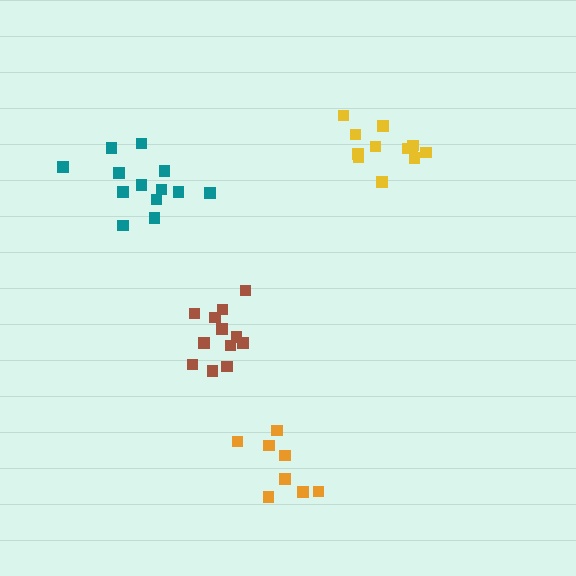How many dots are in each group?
Group 1: 8 dots, Group 2: 12 dots, Group 3: 13 dots, Group 4: 12 dots (45 total).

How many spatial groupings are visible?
There are 4 spatial groupings.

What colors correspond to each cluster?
The clusters are colored: orange, yellow, teal, brown.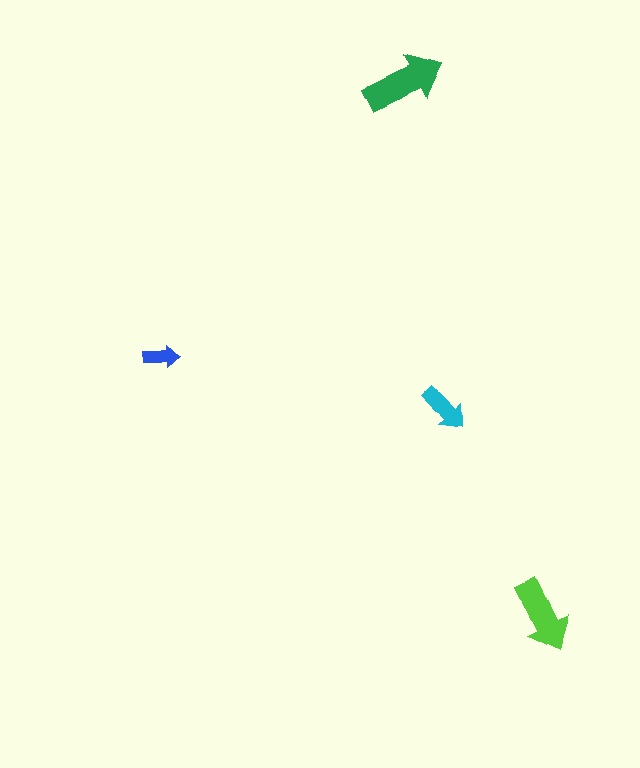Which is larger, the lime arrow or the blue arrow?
The lime one.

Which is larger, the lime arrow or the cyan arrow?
The lime one.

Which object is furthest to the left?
The blue arrow is leftmost.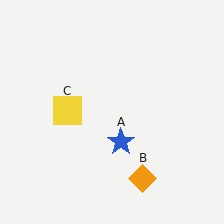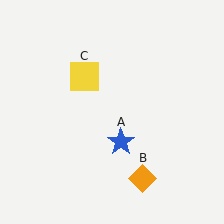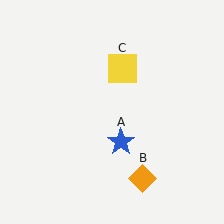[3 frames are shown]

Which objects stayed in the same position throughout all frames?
Blue star (object A) and orange diamond (object B) remained stationary.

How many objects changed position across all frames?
1 object changed position: yellow square (object C).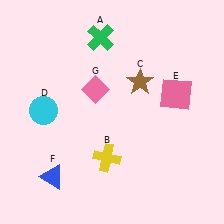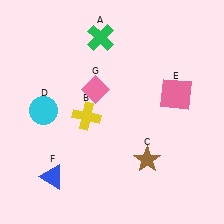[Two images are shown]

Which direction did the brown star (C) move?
The brown star (C) moved down.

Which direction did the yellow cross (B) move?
The yellow cross (B) moved up.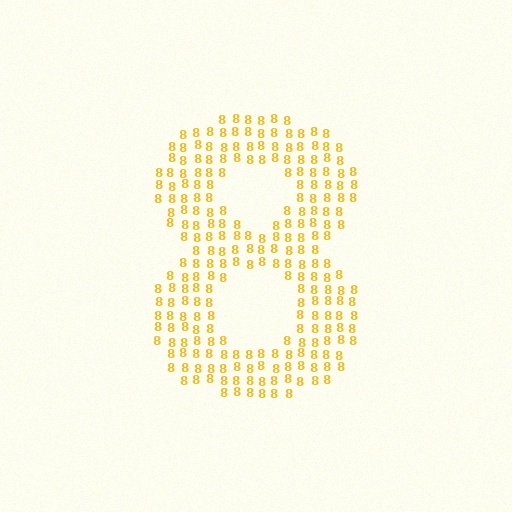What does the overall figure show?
The overall figure shows the digit 8.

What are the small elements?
The small elements are digit 8's.